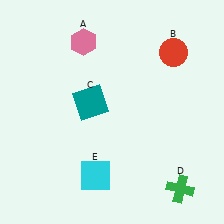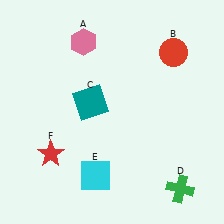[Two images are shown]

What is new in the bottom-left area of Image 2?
A red star (F) was added in the bottom-left area of Image 2.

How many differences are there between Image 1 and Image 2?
There is 1 difference between the two images.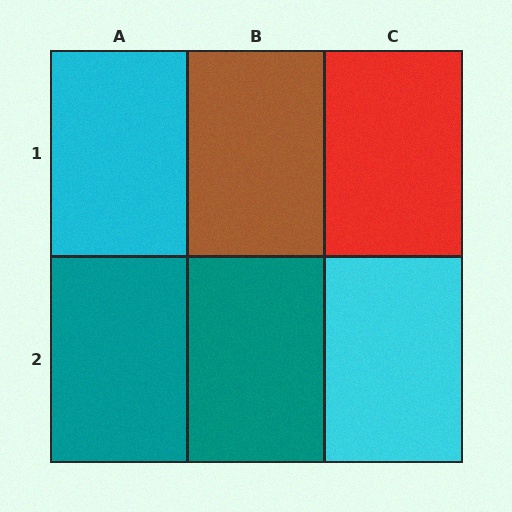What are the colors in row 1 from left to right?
Cyan, brown, red.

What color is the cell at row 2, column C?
Cyan.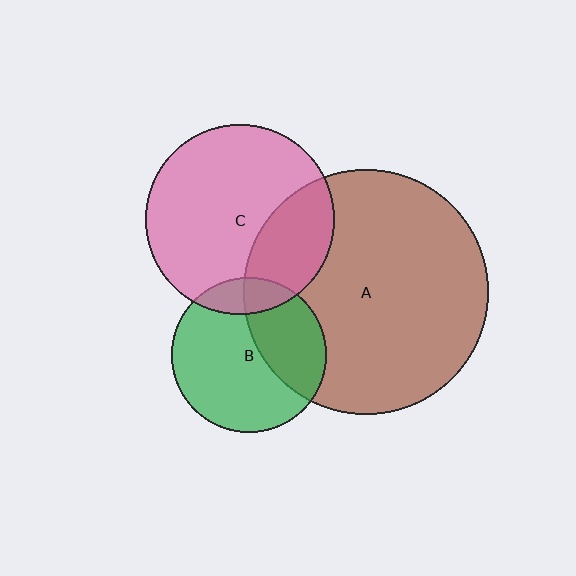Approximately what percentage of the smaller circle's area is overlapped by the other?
Approximately 30%.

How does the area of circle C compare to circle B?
Approximately 1.5 times.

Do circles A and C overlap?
Yes.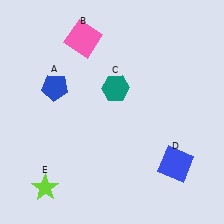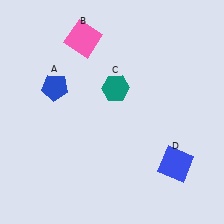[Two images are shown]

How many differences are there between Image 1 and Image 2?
There is 1 difference between the two images.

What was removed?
The lime star (E) was removed in Image 2.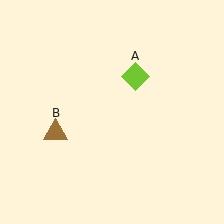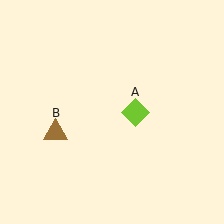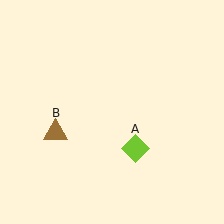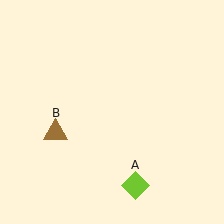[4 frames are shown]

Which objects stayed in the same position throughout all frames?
Brown triangle (object B) remained stationary.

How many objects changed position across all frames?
1 object changed position: lime diamond (object A).